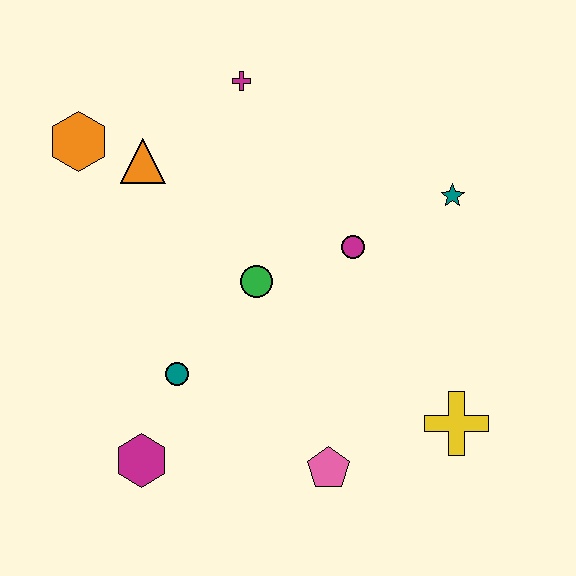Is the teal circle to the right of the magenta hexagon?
Yes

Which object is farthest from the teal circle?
The teal star is farthest from the teal circle.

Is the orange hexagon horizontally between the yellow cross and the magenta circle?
No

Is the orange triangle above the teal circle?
Yes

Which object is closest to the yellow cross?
The pink pentagon is closest to the yellow cross.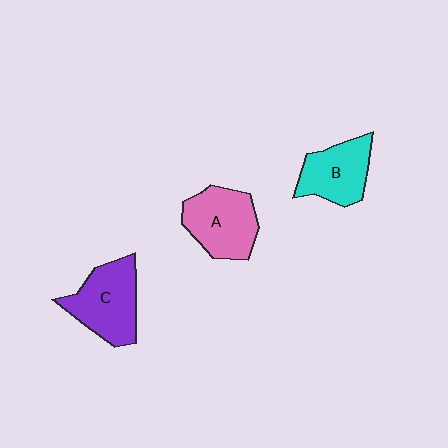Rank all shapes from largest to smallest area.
From largest to smallest: C (purple), A (pink), B (cyan).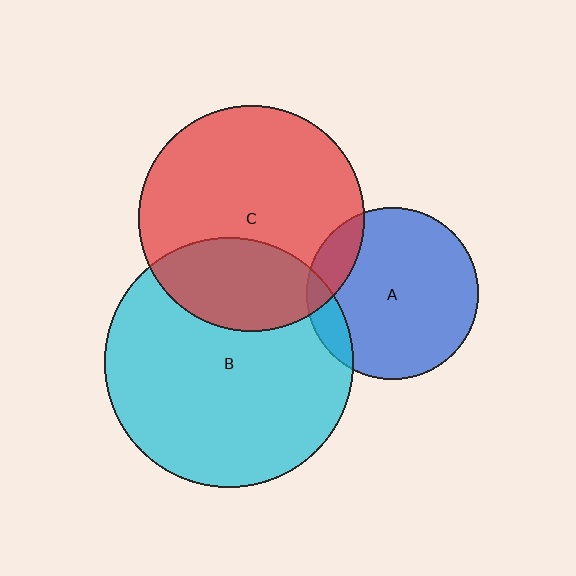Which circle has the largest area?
Circle B (cyan).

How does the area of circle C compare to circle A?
Approximately 1.7 times.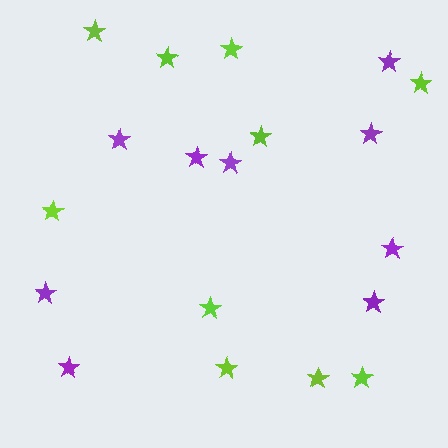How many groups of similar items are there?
There are 2 groups: one group of lime stars (10) and one group of purple stars (9).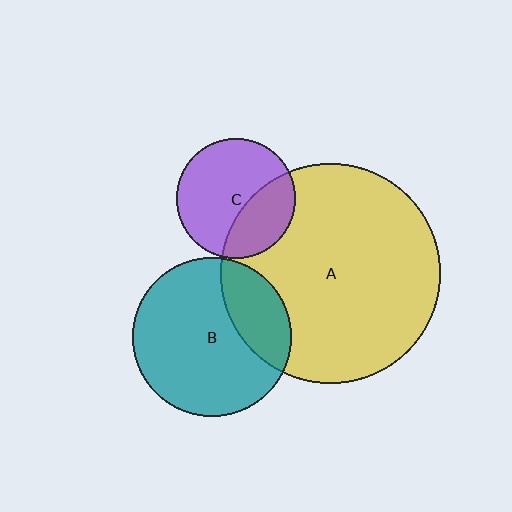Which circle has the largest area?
Circle A (yellow).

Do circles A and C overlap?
Yes.